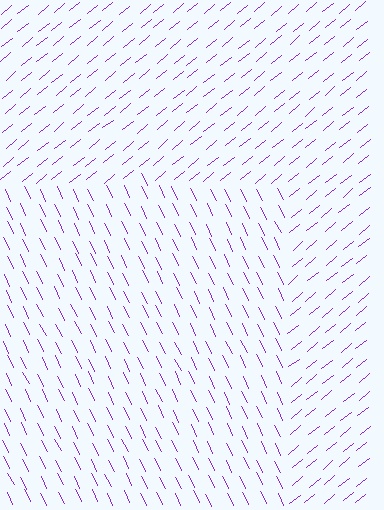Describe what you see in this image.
The image is filled with small purple line segments. A rectangle region in the image has lines oriented differently from the surrounding lines, creating a visible texture boundary.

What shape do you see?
I see a rectangle.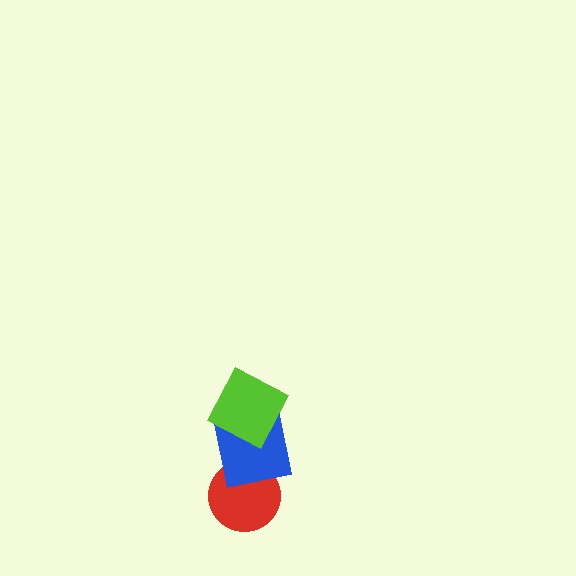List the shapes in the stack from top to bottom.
From top to bottom: the lime square, the blue square, the red circle.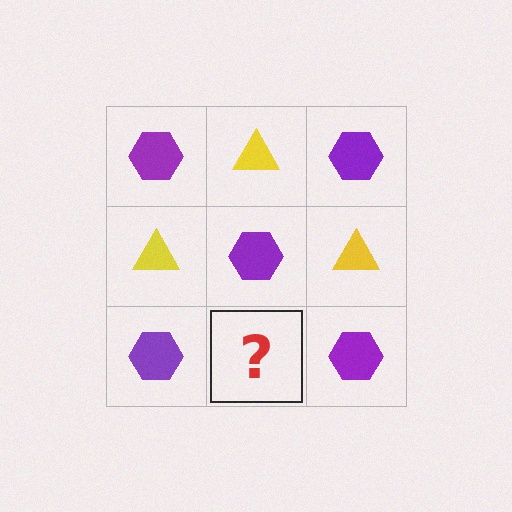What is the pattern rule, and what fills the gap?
The rule is that it alternates purple hexagon and yellow triangle in a checkerboard pattern. The gap should be filled with a yellow triangle.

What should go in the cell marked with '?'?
The missing cell should contain a yellow triangle.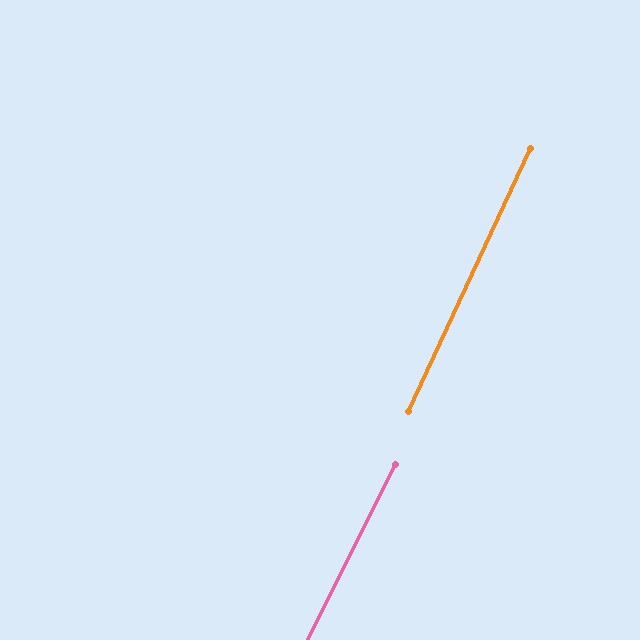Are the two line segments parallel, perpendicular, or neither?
Parallel — their directions differ by only 1.7°.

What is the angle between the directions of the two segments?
Approximately 2 degrees.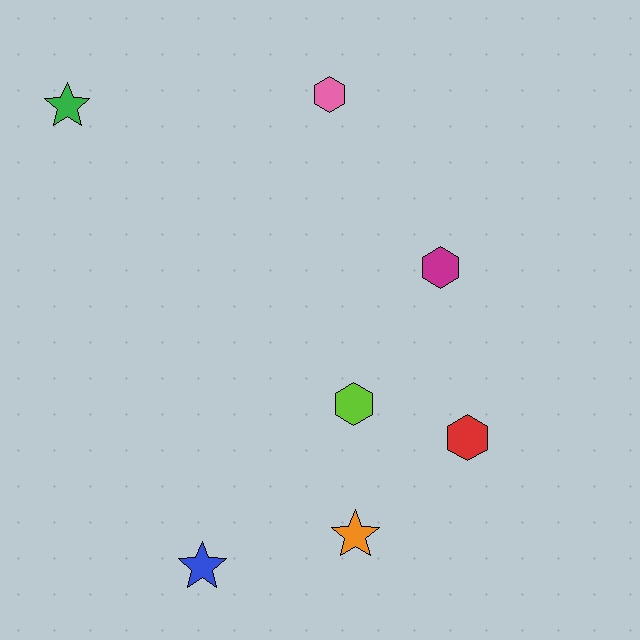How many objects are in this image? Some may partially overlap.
There are 7 objects.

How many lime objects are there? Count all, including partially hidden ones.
There is 1 lime object.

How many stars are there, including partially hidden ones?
There are 3 stars.